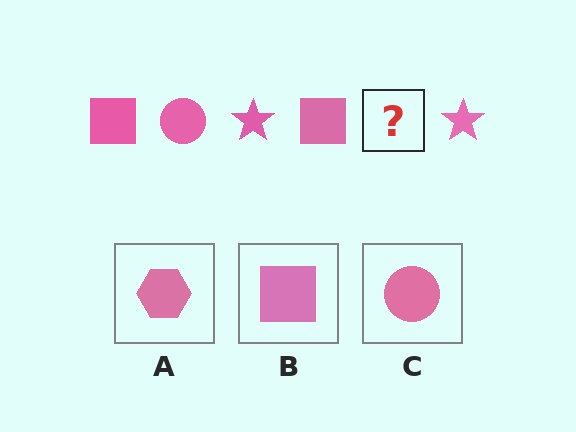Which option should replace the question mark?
Option C.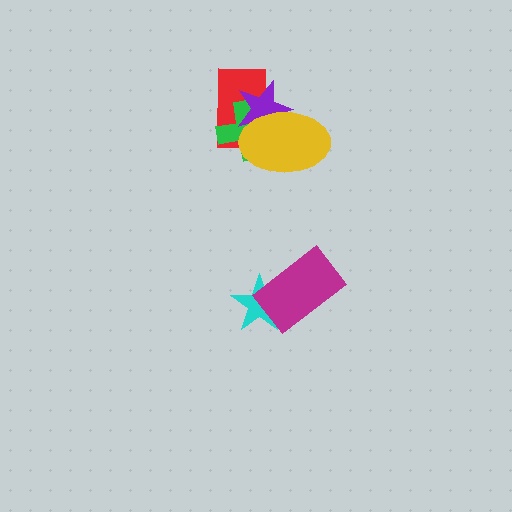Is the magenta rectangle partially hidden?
No, no other shape covers it.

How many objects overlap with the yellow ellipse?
3 objects overlap with the yellow ellipse.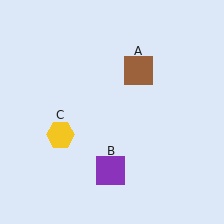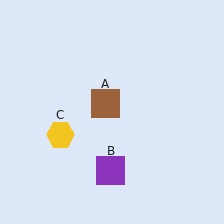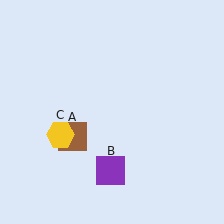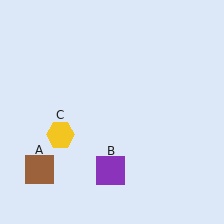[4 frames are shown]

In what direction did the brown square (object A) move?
The brown square (object A) moved down and to the left.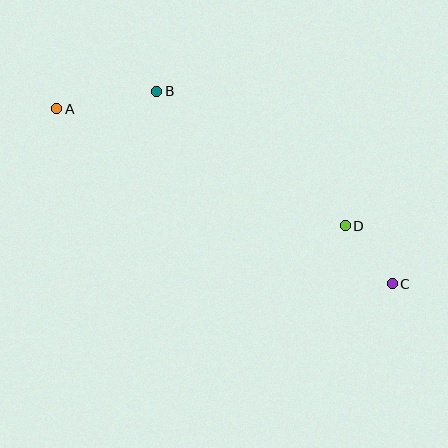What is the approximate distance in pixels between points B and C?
The distance between B and C is approximately 304 pixels.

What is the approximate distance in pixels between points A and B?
The distance between A and B is approximately 102 pixels.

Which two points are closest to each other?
Points C and D are closest to each other.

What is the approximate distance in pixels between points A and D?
The distance between A and D is approximately 311 pixels.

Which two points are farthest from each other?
Points A and C are farthest from each other.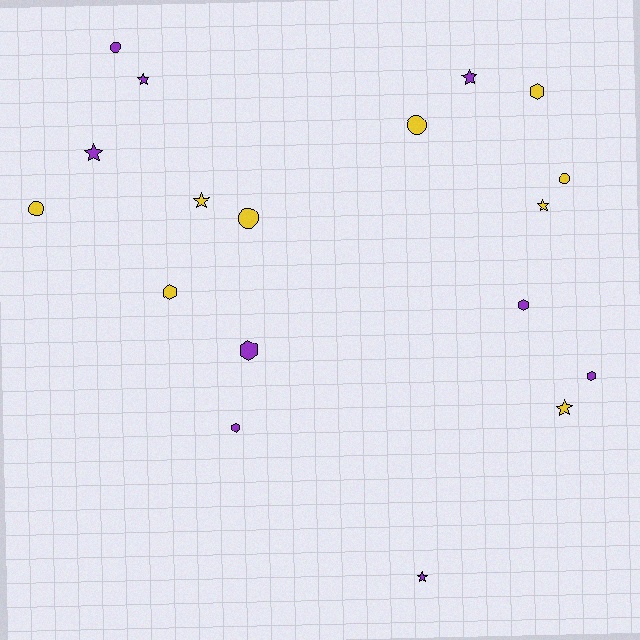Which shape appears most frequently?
Star, with 7 objects.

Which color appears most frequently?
Yellow, with 9 objects.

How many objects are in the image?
There are 18 objects.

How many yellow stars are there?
There are 3 yellow stars.